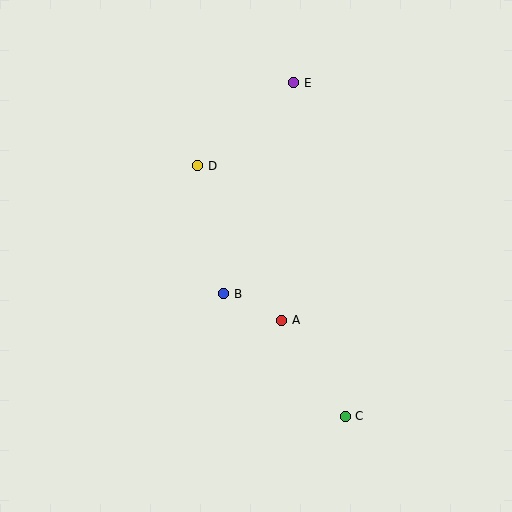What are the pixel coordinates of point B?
Point B is at (224, 294).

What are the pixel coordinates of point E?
Point E is at (294, 83).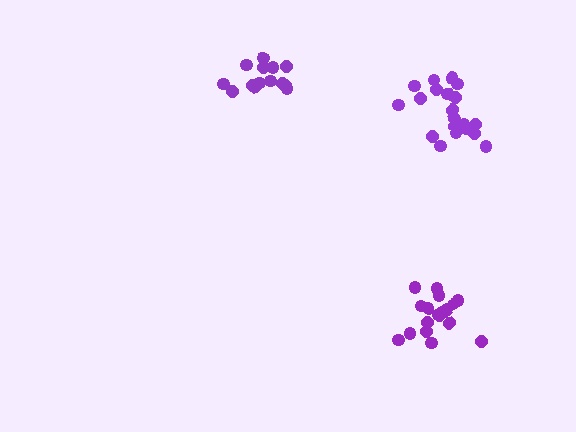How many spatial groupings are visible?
There are 3 spatial groupings.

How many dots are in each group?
Group 1: 18 dots, Group 2: 20 dots, Group 3: 15 dots (53 total).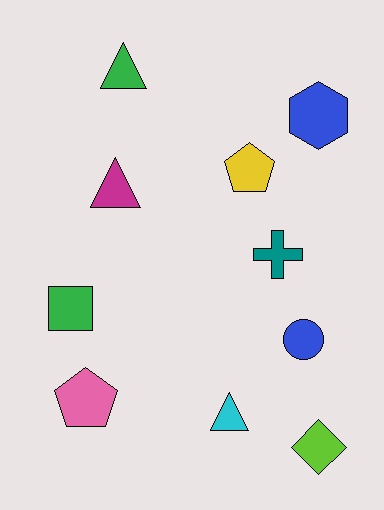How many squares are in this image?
There is 1 square.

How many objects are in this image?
There are 10 objects.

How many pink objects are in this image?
There is 1 pink object.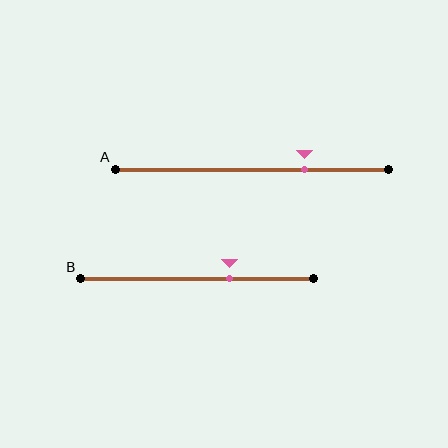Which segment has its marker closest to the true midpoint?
Segment B has its marker closest to the true midpoint.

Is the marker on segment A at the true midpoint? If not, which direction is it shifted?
No, the marker on segment A is shifted to the right by about 19% of the segment length.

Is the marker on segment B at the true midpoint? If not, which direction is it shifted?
No, the marker on segment B is shifted to the right by about 14% of the segment length.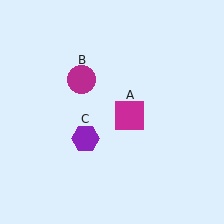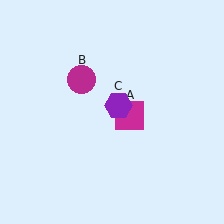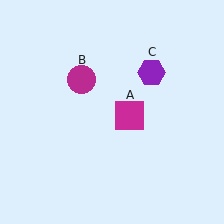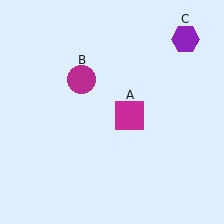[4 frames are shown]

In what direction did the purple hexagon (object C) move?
The purple hexagon (object C) moved up and to the right.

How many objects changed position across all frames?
1 object changed position: purple hexagon (object C).